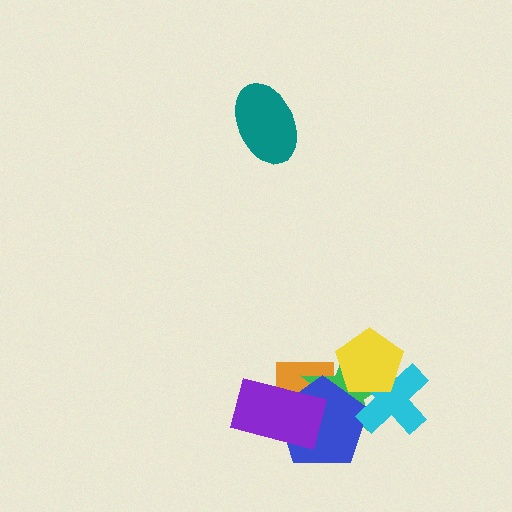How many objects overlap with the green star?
5 objects overlap with the green star.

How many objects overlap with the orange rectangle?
3 objects overlap with the orange rectangle.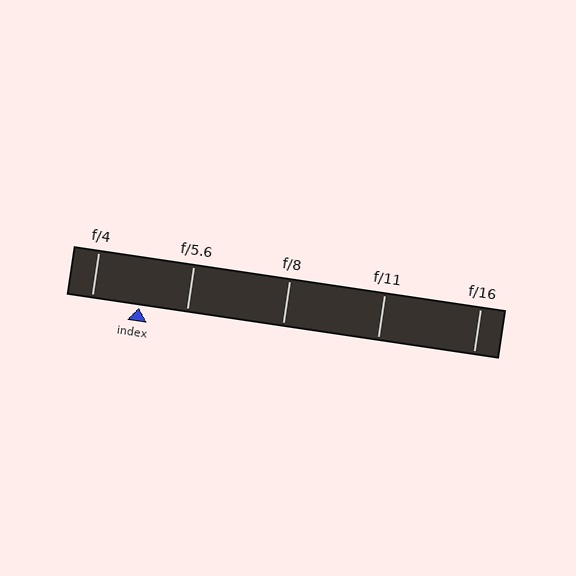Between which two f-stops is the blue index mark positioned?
The index mark is between f/4 and f/5.6.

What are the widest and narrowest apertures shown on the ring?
The widest aperture shown is f/4 and the narrowest is f/16.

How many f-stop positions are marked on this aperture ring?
There are 5 f-stop positions marked.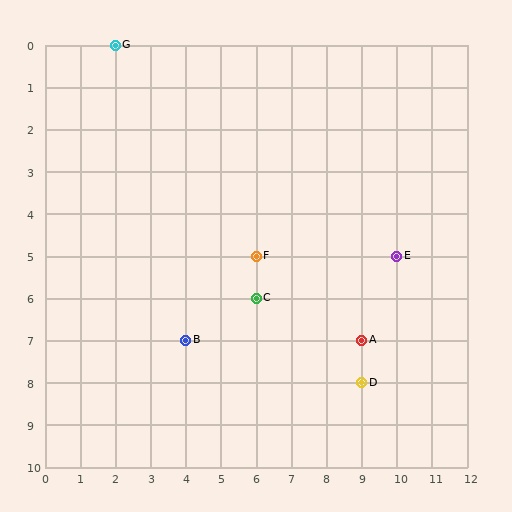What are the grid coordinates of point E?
Point E is at grid coordinates (10, 5).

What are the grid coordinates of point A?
Point A is at grid coordinates (9, 7).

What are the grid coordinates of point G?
Point G is at grid coordinates (2, 0).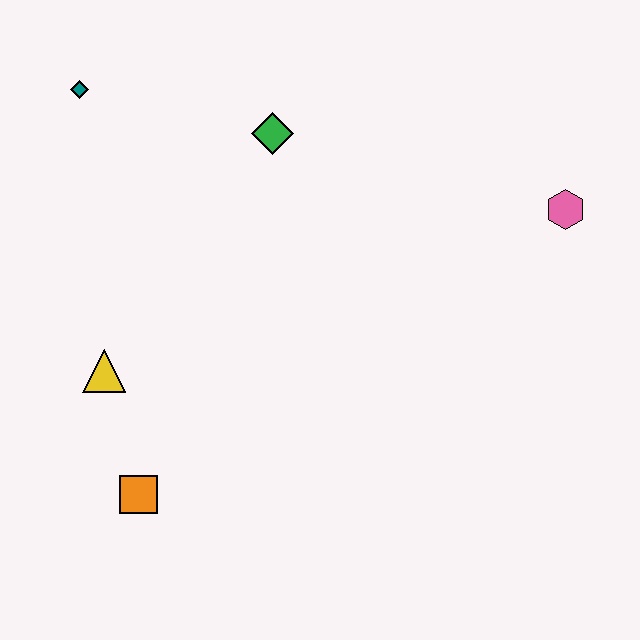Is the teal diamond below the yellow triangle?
No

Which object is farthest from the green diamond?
The orange square is farthest from the green diamond.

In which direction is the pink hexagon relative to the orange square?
The pink hexagon is to the right of the orange square.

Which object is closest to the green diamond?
The teal diamond is closest to the green diamond.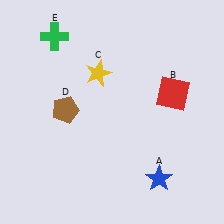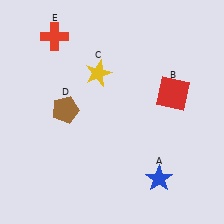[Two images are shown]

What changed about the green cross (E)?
In Image 1, E is green. In Image 2, it changed to red.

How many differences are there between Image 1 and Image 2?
There is 1 difference between the two images.